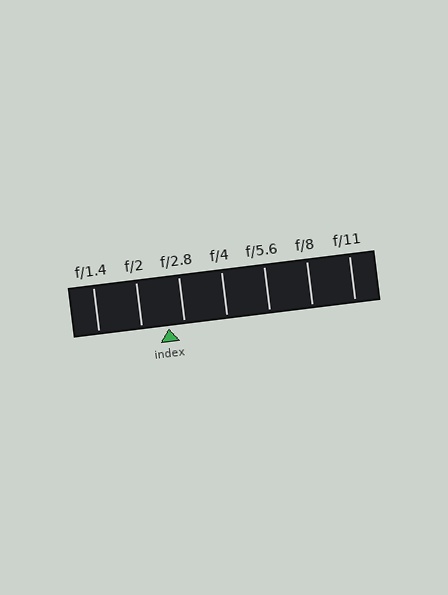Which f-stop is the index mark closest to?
The index mark is closest to f/2.8.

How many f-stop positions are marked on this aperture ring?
There are 7 f-stop positions marked.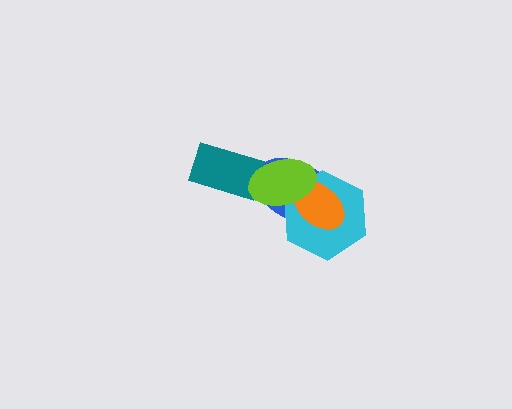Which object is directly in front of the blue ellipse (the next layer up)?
The cyan hexagon is directly in front of the blue ellipse.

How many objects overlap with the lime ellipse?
4 objects overlap with the lime ellipse.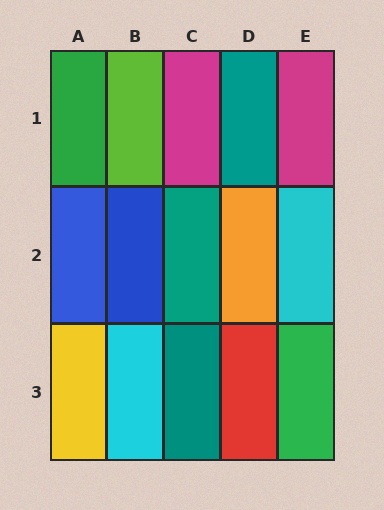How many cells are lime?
1 cell is lime.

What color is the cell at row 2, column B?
Blue.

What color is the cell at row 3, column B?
Cyan.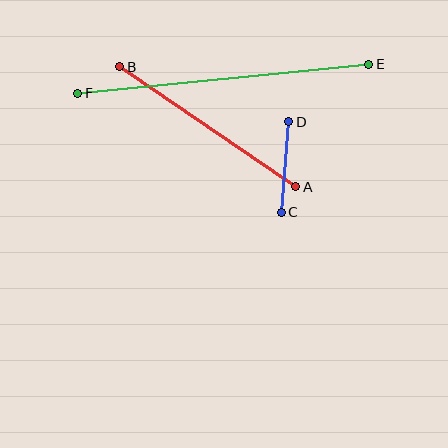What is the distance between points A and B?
The distance is approximately 213 pixels.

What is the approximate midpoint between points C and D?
The midpoint is at approximately (285, 167) pixels.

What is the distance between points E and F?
The distance is approximately 293 pixels.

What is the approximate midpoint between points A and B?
The midpoint is at approximately (208, 127) pixels.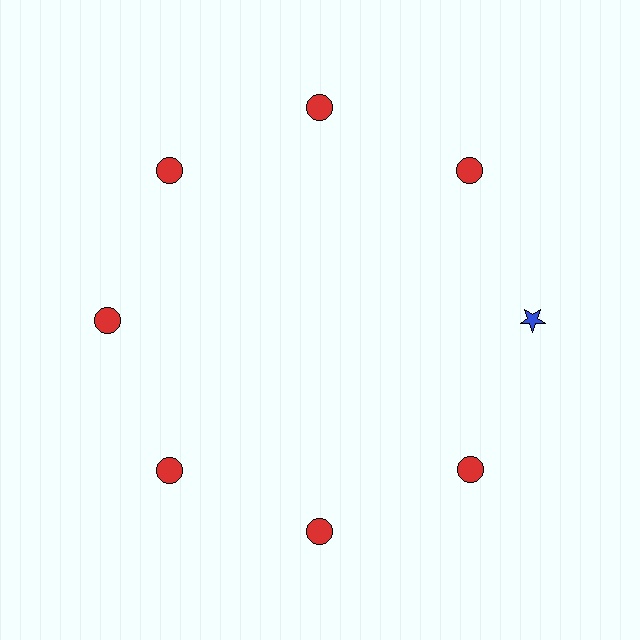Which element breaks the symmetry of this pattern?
The blue star at roughly the 3 o'clock position breaks the symmetry. All other shapes are red circles.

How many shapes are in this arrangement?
There are 8 shapes arranged in a ring pattern.